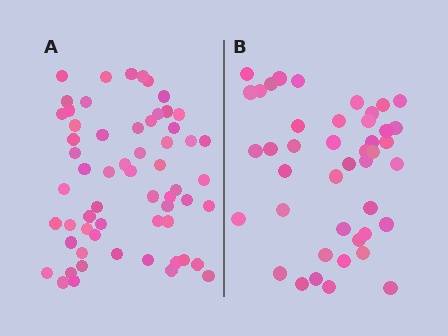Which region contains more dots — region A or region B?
Region A (the left region) has more dots.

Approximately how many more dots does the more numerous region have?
Region A has approximately 15 more dots than region B.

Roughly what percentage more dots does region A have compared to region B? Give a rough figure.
About 40% more.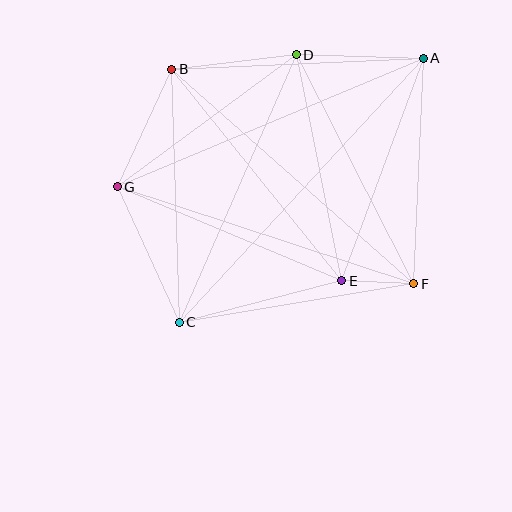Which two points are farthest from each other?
Points A and C are farthest from each other.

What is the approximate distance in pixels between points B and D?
The distance between B and D is approximately 125 pixels.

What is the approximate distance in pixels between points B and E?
The distance between B and E is approximately 271 pixels.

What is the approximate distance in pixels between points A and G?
The distance between A and G is approximately 332 pixels.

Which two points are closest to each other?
Points E and F are closest to each other.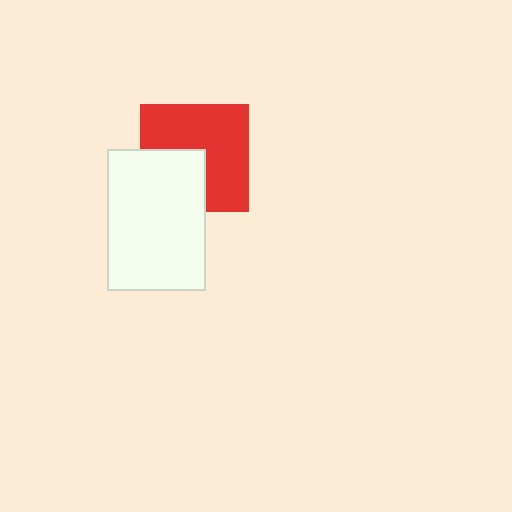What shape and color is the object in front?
The object in front is a white rectangle.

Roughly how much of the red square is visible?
Most of it is visible (roughly 66%).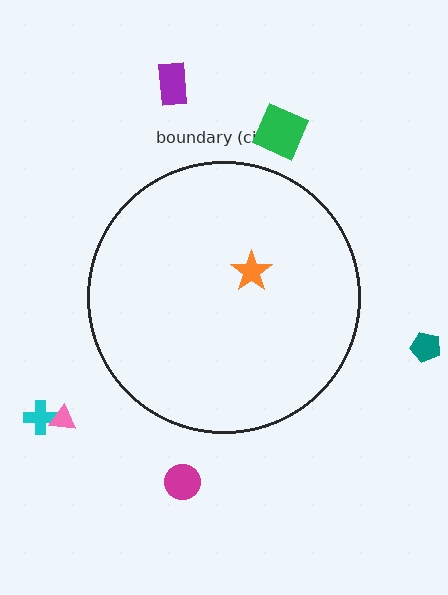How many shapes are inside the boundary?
1 inside, 6 outside.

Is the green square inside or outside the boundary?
Outside.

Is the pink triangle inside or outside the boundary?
Outside.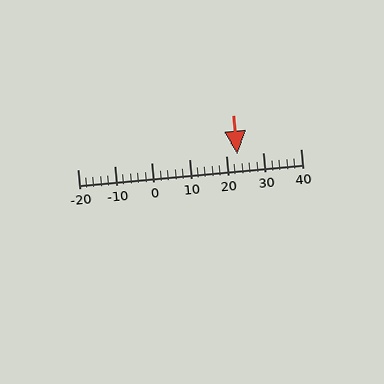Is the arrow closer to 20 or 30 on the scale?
The arrow is closer to 20.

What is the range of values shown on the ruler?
The ruler shows values from -20 to 40.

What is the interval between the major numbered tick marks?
The major tick marks are spaced 10 units apart.